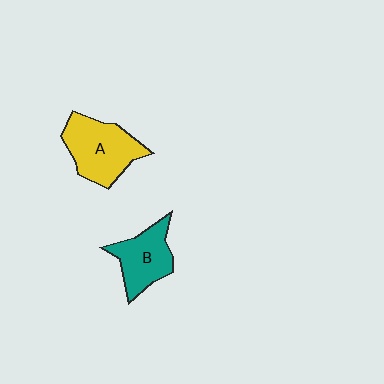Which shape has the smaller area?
Shape B (teal).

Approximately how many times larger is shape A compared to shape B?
Approximately 1.3 times.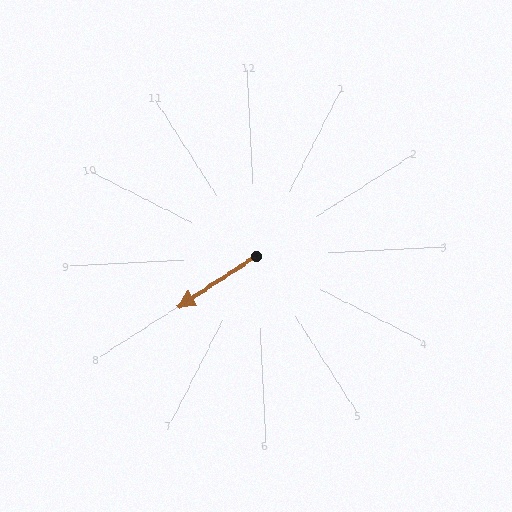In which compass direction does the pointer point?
Southwest.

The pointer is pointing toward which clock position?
Roughly 8 o'clock.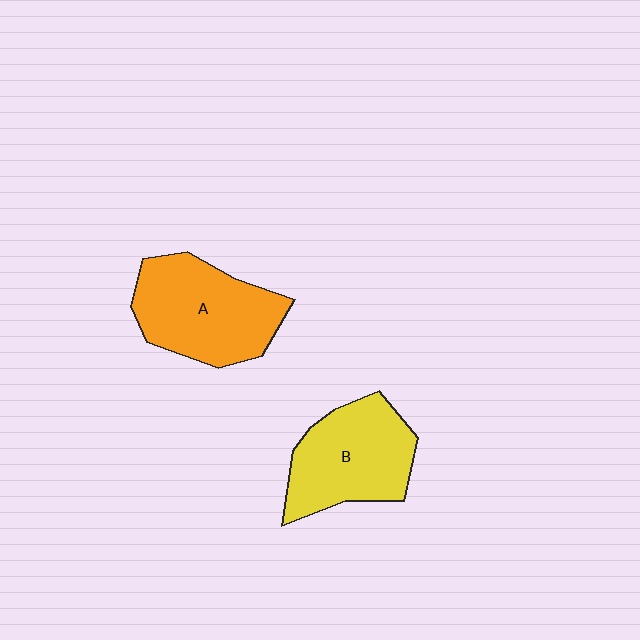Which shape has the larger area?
Shape A (orange).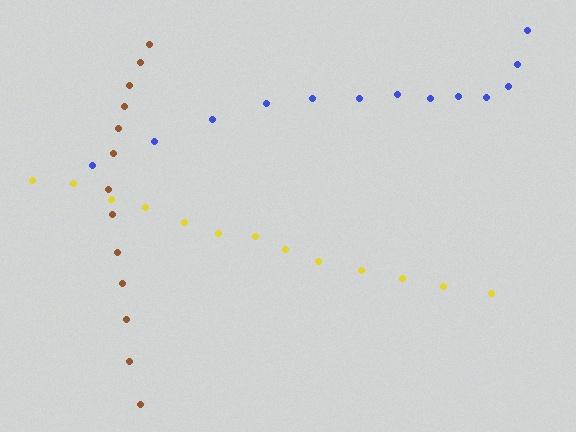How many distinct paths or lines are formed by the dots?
There are 3 distinct paths.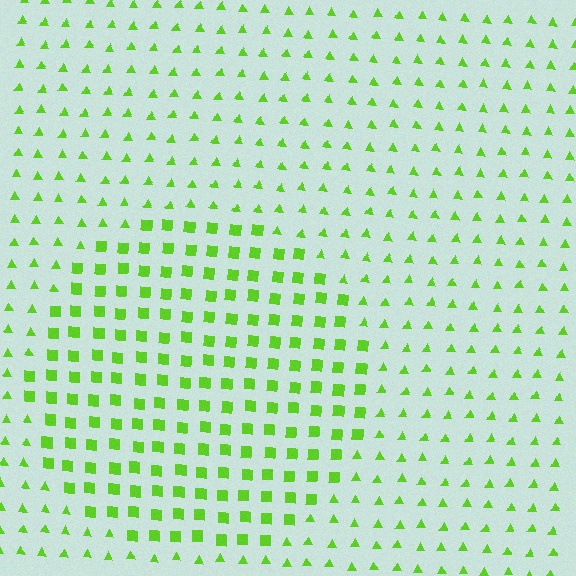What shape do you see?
I see a circle.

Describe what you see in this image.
The image is filled with small lime elements arranged in a uniform grid. A circle-shaped region contains squares, while the surrounding area contains triangles. The boundary is defined purely by the change in element shape.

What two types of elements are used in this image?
The image uses squares inside the circle region and triangles outside it.